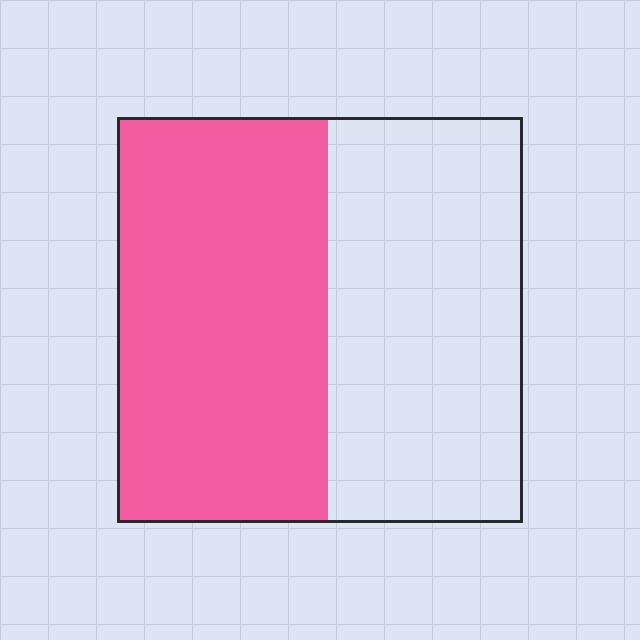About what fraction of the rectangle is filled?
About one half (1/2).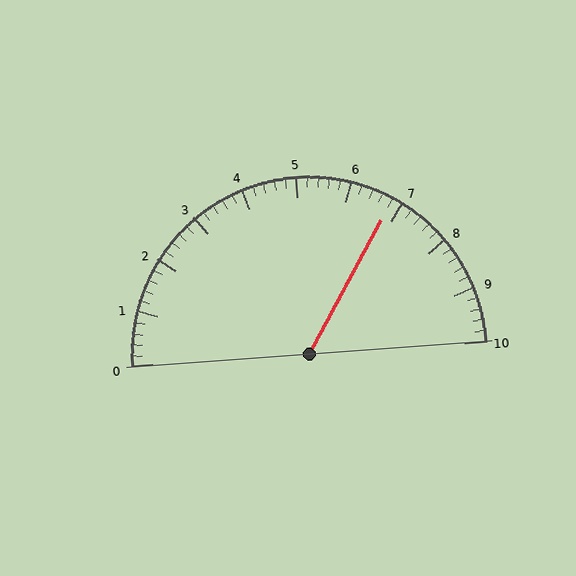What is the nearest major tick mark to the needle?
The nearest major tick mark is 7.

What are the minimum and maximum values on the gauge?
The gauge ranges from 0 to 10.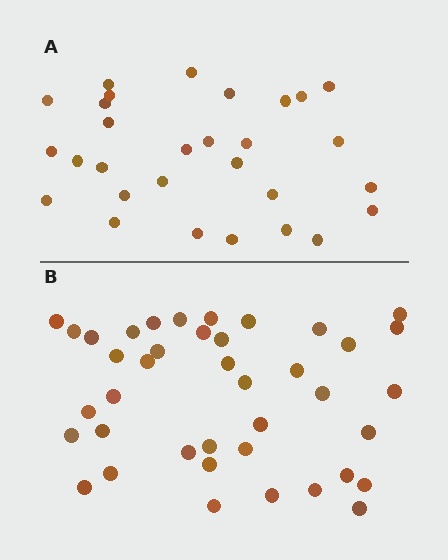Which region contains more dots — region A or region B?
Region B (the bottom region) has more dots.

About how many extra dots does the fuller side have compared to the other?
Region B has roughly 12 or so more dots than region A.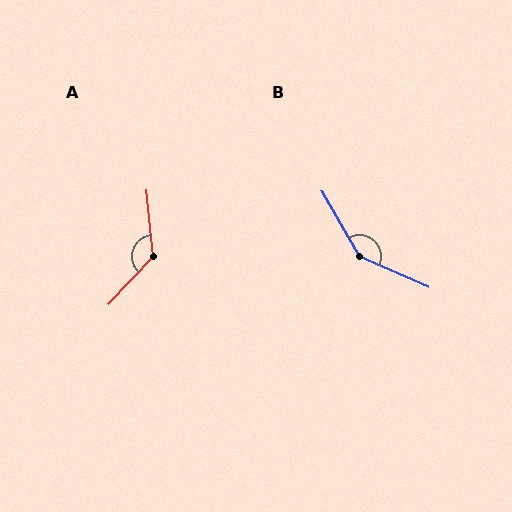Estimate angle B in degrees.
Approximately 144 degrees.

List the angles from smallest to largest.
A (131°), B (144°).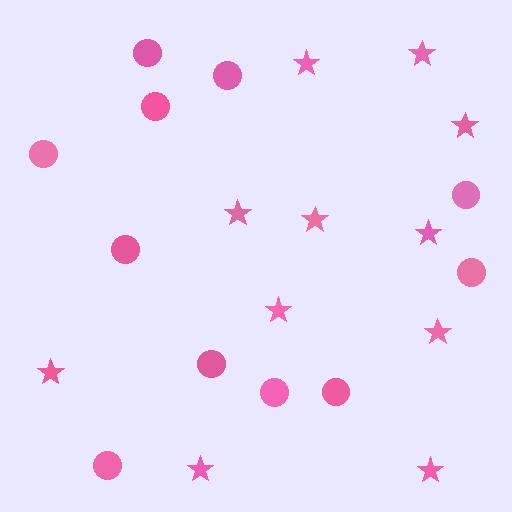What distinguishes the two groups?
There are 2 groups: one group of circles (11) and one group of stars (11).